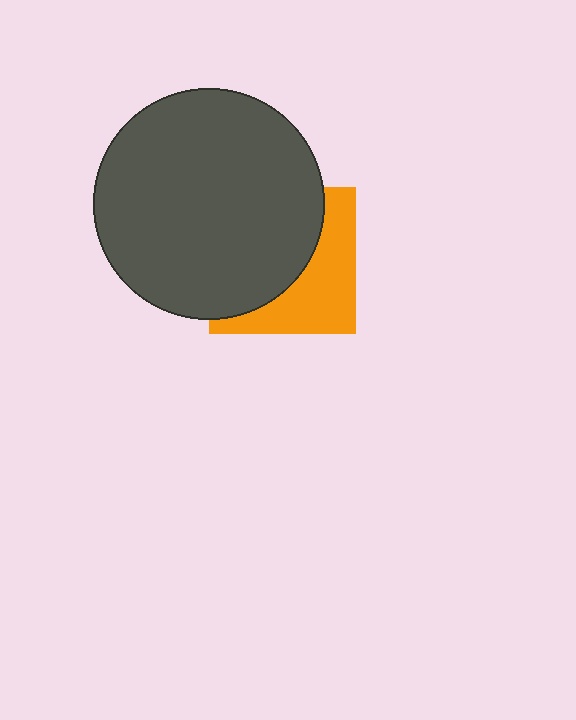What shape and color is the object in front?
The object in front is a dark gray circle.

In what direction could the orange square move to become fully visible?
The orange square could move right. That would shift it out from behind the dark gray circle entirely.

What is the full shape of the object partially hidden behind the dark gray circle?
The partially hidden object is an orange square.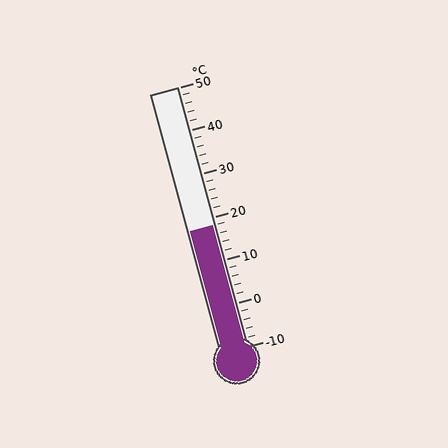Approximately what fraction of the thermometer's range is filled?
The thermometer is filled to approximately 45% of its range.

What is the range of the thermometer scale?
The thermometer scale ranges from -10°C to 50°C.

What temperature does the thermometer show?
The thermometer shows approximately 18°C.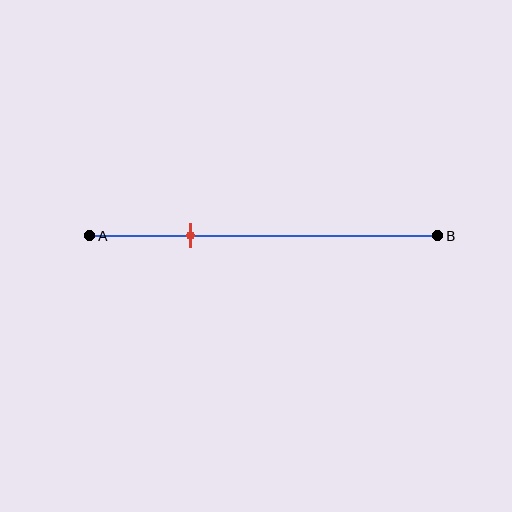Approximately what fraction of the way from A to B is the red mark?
The red mark is approximately 30% of the way from A to B.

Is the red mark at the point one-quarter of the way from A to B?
No, the mark is at about 30% from A, not at the 25% one-quarter point.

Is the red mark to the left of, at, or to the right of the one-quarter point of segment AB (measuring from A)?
The red mark is to the right of the one-quarter point of segment AB.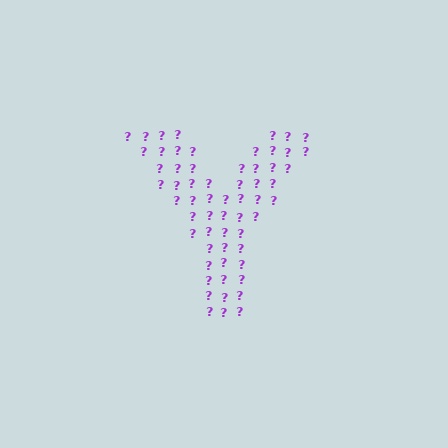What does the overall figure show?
The overall figure shows the letter Y.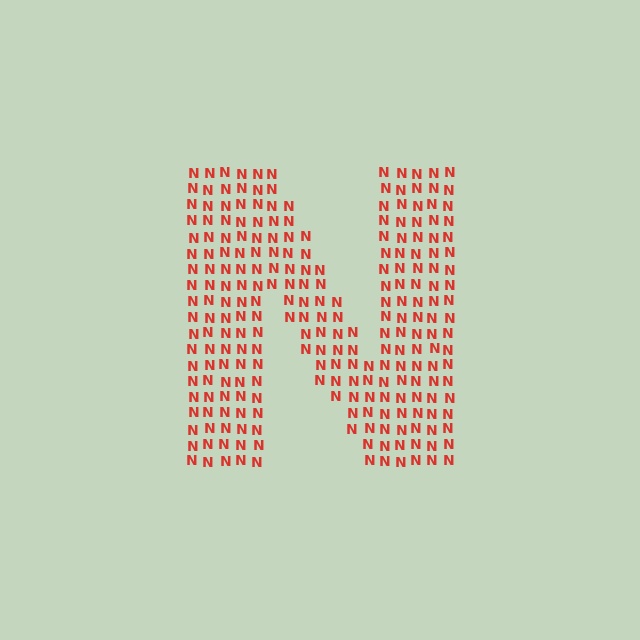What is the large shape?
The large shape is the letter N.